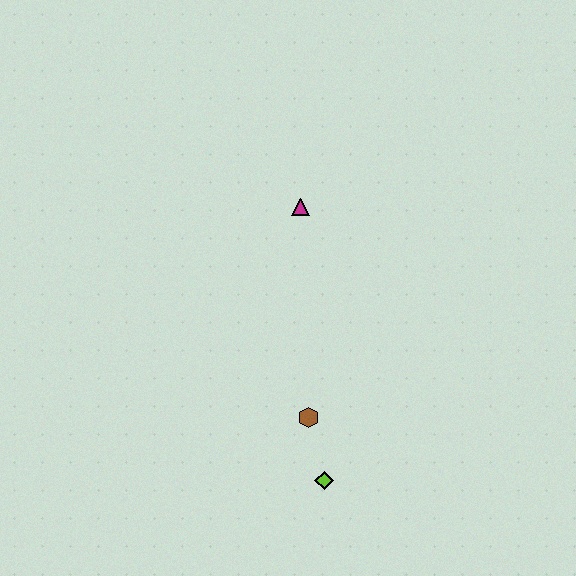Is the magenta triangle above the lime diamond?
Yes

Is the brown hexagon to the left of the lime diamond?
Yes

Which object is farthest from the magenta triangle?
The lime diamond is farthest from the magenta triangle.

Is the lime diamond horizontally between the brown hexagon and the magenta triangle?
No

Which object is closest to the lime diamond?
The brown hexagon is closest to the lime diamond.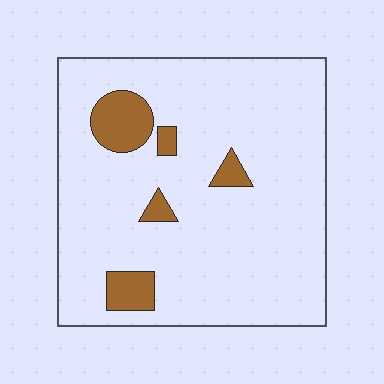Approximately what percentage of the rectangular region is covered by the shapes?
Approximately 10%.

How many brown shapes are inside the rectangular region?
5.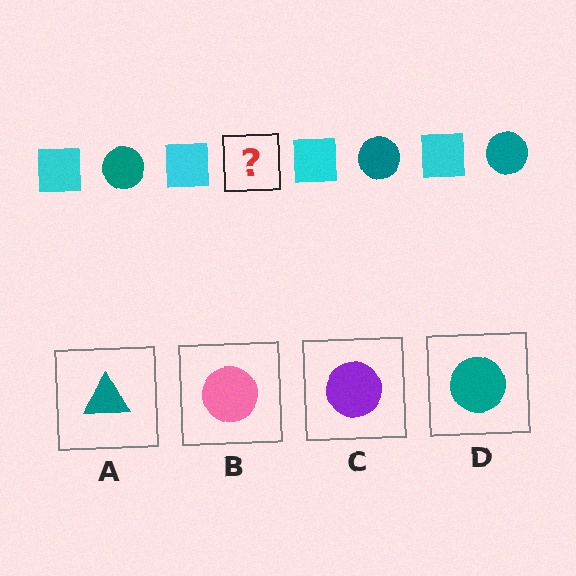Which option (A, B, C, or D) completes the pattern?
D.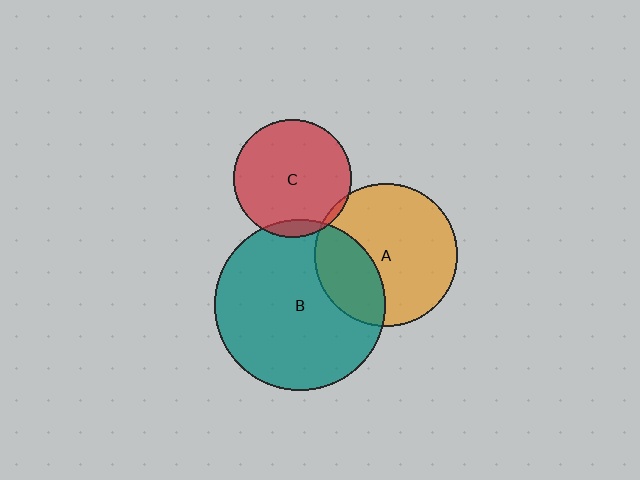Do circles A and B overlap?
Yes.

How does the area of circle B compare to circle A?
Approximately 1.4 times.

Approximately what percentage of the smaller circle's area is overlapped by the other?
Approximately 30%.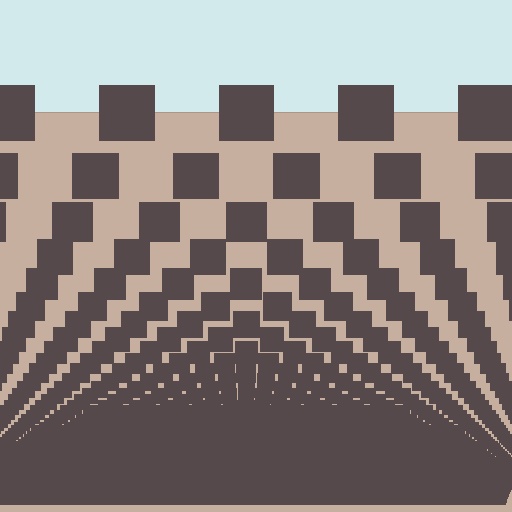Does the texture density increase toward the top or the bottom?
Density increases toward the bottom.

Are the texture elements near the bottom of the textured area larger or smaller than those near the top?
Smaller. The gradient is inverted — elements near the bottom are smaller and denser.